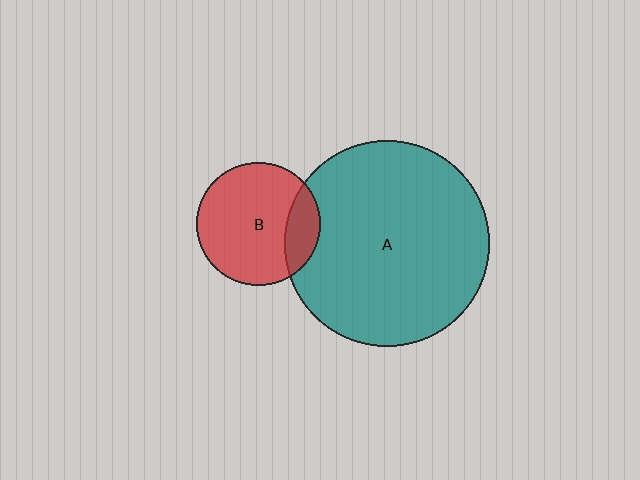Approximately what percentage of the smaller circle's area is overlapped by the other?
Approximately 20%.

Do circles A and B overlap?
Yes.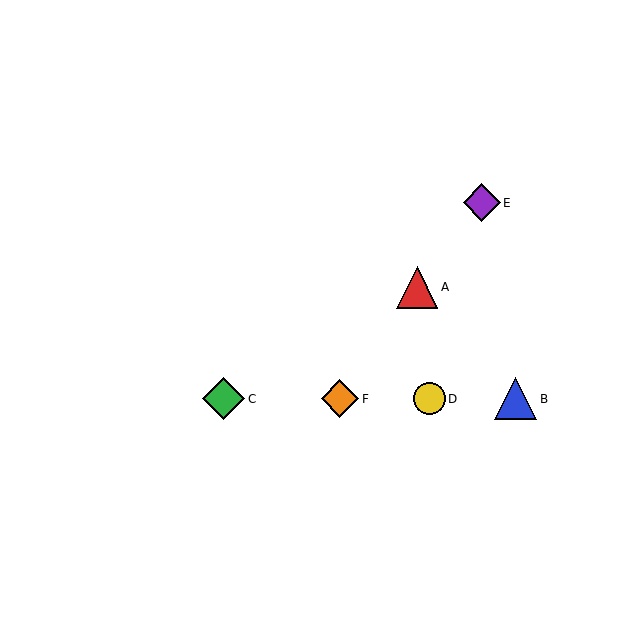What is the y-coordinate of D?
Object D is at y≈399.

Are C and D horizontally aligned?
Yes, both are at y≈399.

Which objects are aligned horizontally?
Objects B, C, D, F are aligned horizontally.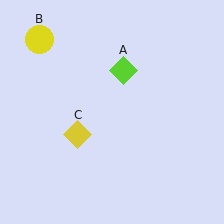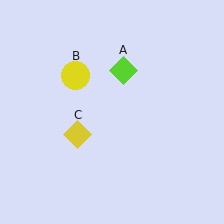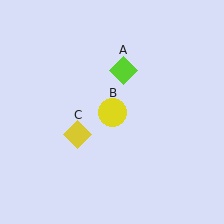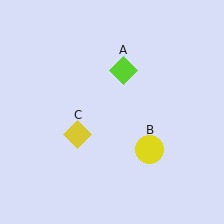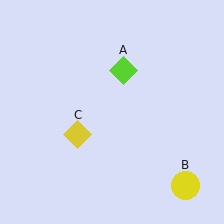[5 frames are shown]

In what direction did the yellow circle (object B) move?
The yellow circle (object B) moved down and to the right.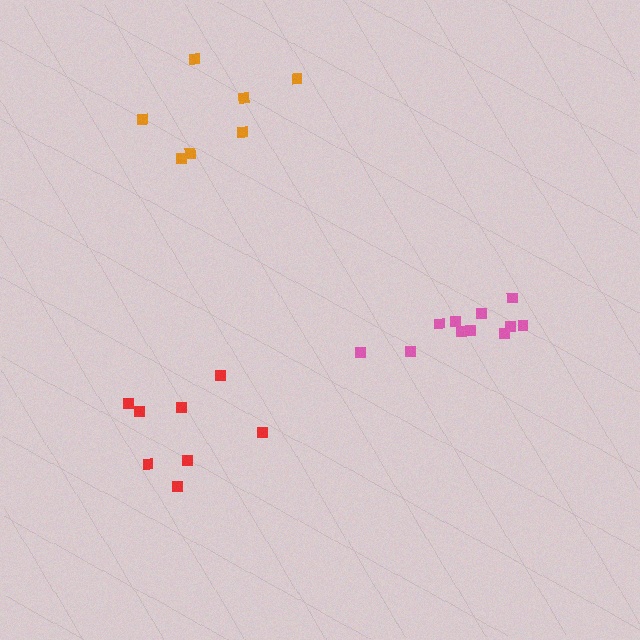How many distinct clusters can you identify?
There are 3 distinct clusters.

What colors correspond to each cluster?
The clusters are colored: red, pink, orange.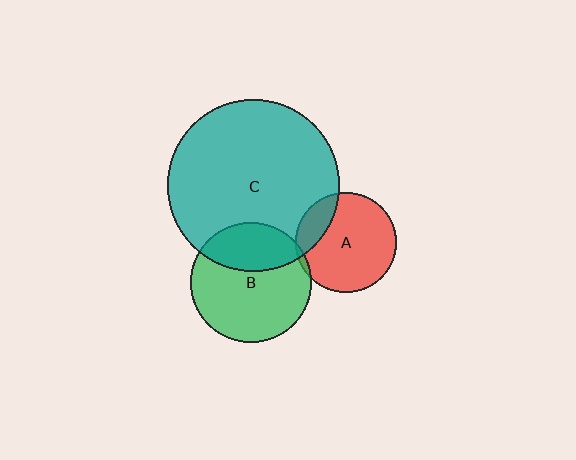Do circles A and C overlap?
Yes.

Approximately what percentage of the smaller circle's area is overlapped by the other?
Approximately 20%.